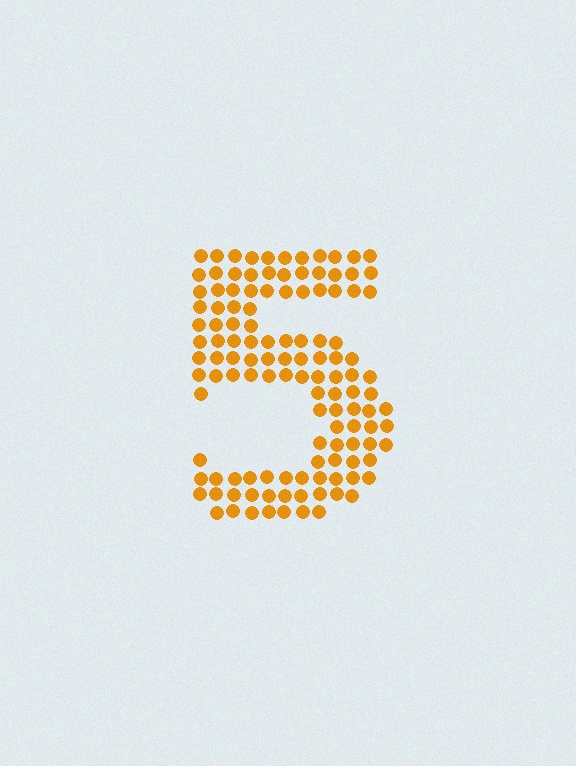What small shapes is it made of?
It is made of small circles.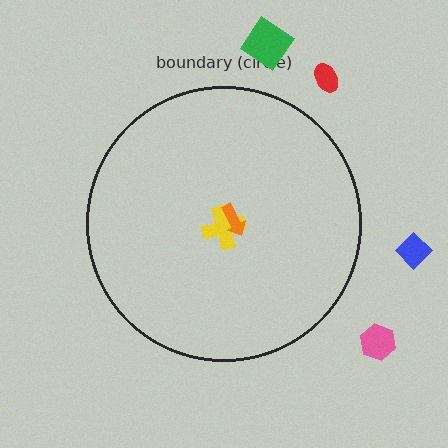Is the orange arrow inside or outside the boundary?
Inside.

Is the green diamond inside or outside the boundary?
Outside.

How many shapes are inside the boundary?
2 inside, 4 outside.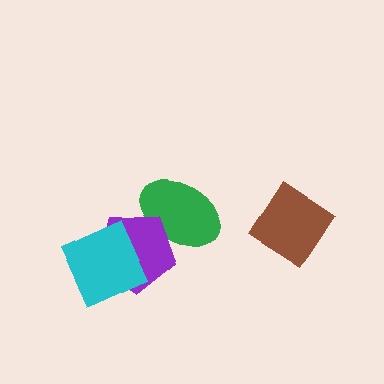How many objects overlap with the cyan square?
1 object overlaps with the cyan square.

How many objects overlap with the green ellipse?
1 object overlaps with the green ellipse.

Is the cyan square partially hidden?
No, no other shape covers it.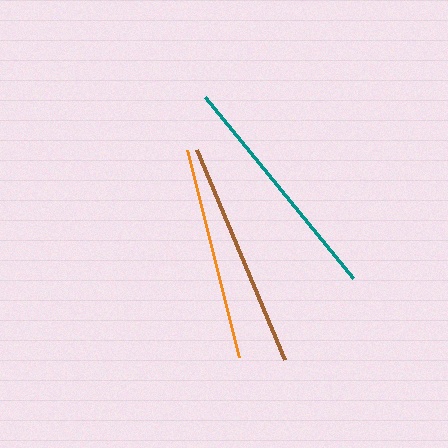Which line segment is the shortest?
The orange line is the shortest at approximately 213 pixels.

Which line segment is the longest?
The teal line is the longest at approximately 234 pixels.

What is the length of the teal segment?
The teal segment is approximately 234 pixels long.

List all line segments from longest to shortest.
From longest to shortest: teal, brown, orange.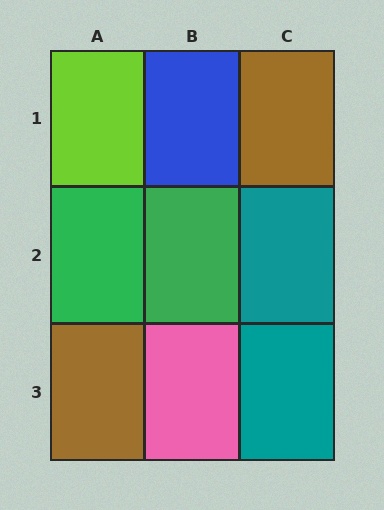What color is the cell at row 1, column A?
Lime.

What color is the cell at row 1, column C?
Brown.